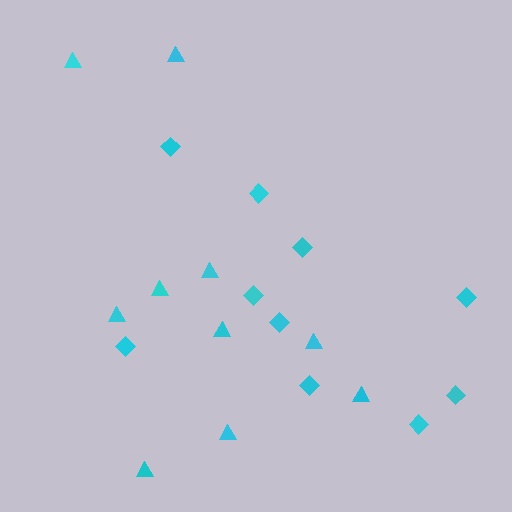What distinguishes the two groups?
There are 2 groups: one group of diamonds (10) and one group of triangles (10).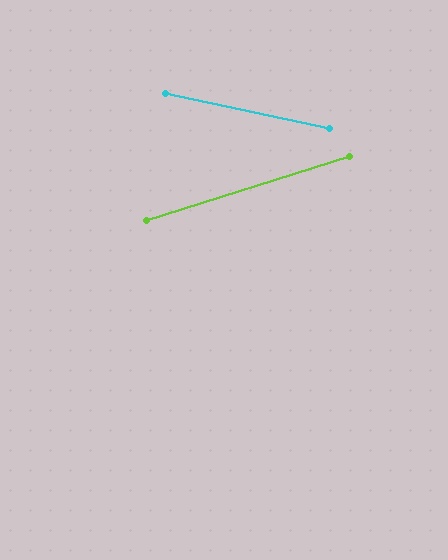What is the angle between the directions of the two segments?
Approximately 30 degrees.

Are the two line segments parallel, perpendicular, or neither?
Neither parallel nor perpendicular — they differ by about 30°.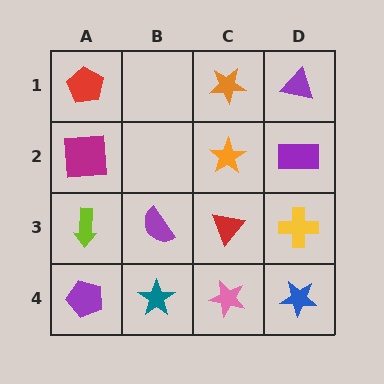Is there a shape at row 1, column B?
No, that cell is empty.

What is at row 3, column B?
A purple semicircle.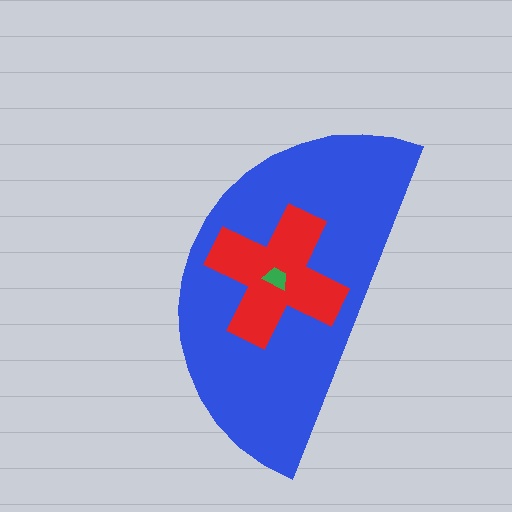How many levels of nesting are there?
3.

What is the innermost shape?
The green trapezoid.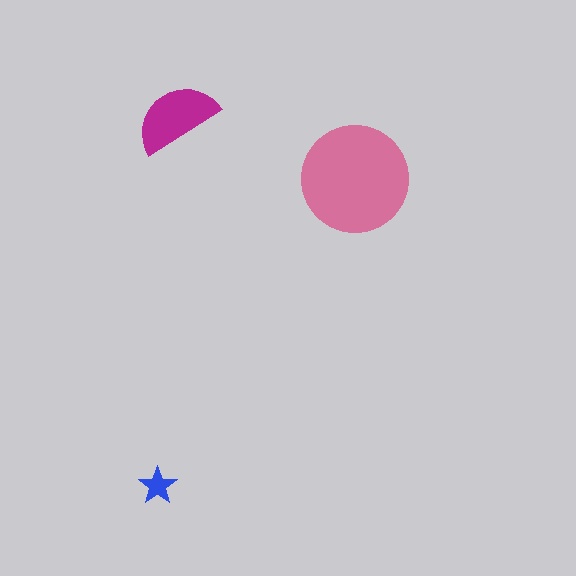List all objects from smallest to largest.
The blue star, the magenta semicircle, the pink circle.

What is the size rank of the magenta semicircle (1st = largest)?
2nd.